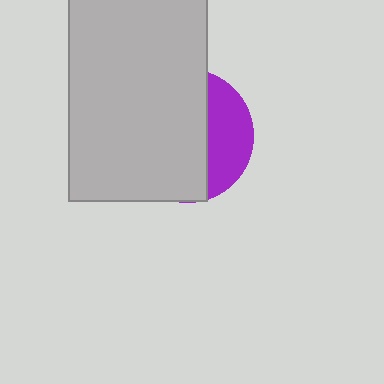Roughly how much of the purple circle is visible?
A small part of it is visible (roughly 31%).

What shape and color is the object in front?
The object in front is a light gray rectangle.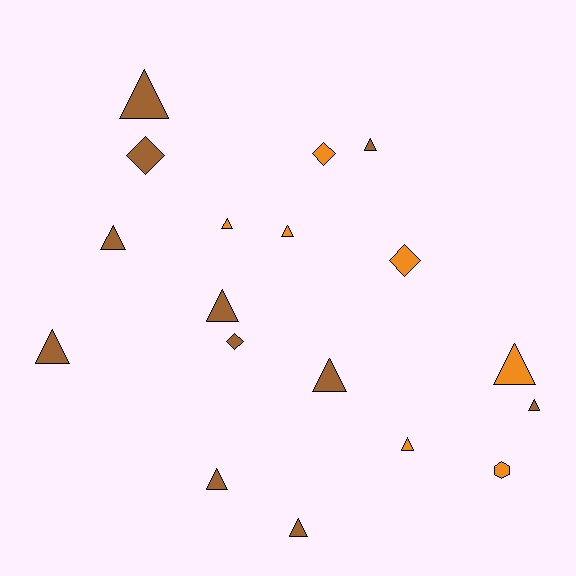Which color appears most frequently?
Brown, with 11 objects.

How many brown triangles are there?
There are 9 brown triangles.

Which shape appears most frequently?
Triangle, with 13 objects.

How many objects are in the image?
There are 18 objects.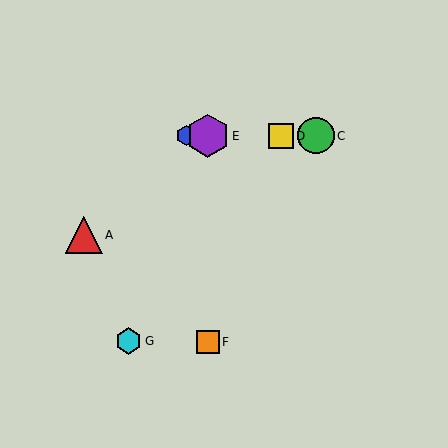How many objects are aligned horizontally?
4 objects (B, C, D, E) are aligned horizontally.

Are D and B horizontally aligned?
Yes, both are at y≈136.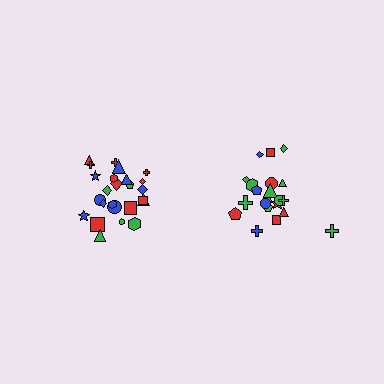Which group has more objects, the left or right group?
The left group.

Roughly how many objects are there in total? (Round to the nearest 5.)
Roughly 45 objects in total.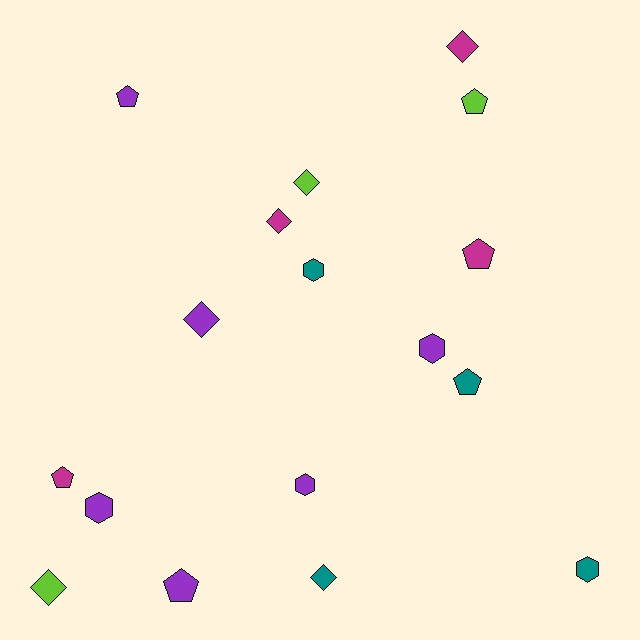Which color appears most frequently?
Purple, with 6 objects.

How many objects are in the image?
There are 17 objects.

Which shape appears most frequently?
Diamond, with 6 objects.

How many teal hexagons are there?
There are 2 teal hexagons.